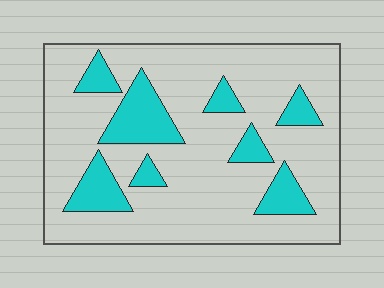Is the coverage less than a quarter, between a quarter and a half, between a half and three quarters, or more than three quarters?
Less than a quarter.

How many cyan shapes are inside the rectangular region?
8.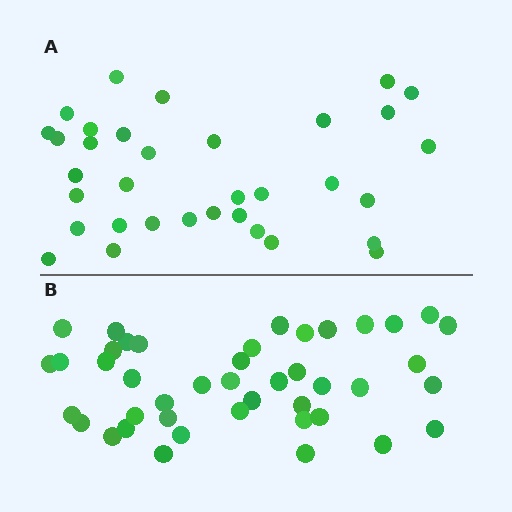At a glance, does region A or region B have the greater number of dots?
Region B (the bottom region) has more dots.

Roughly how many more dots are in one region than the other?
Region B has roughly 8 or so more dots than region A.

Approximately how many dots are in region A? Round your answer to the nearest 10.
About 30 dots. (The exact count is 34, which rounds to 30.)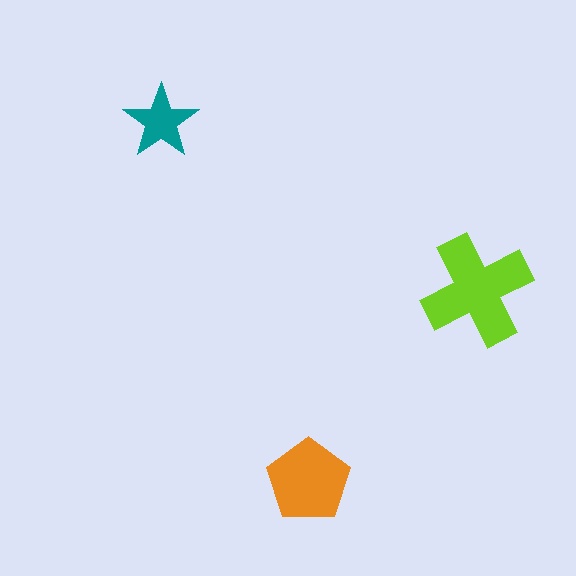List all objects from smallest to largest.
The teal star, the orange pentagon, the lime cross.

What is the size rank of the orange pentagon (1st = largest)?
2nd.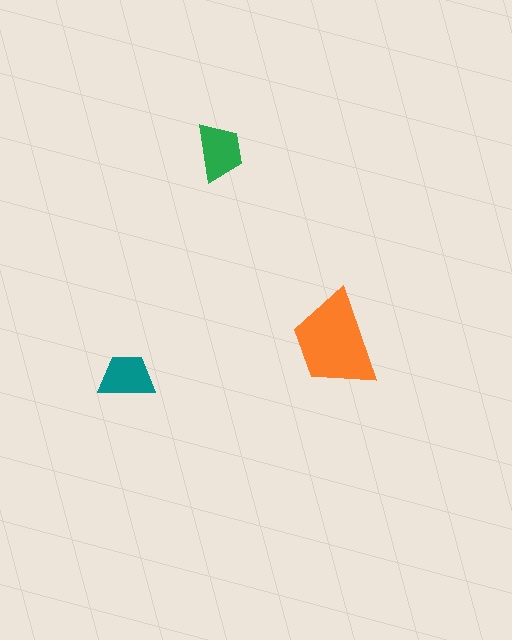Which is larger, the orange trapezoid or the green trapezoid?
The orange one.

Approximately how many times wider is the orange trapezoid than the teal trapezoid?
About 1.5 times wider.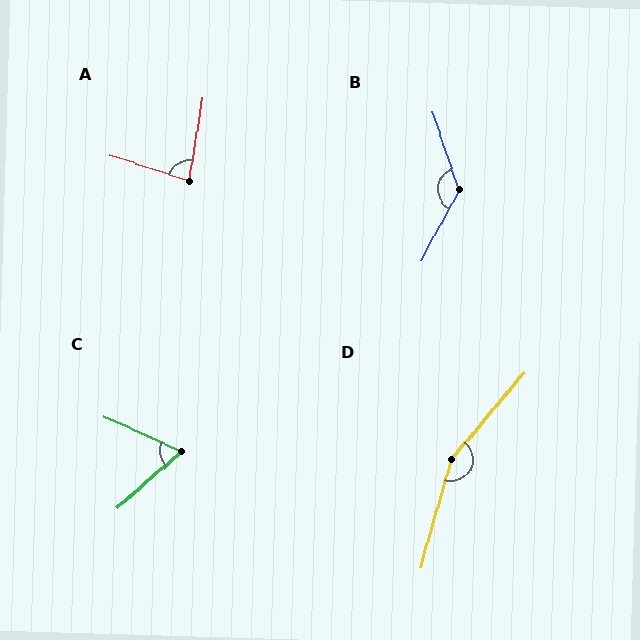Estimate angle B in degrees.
Approximately 133 degrees.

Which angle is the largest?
D, at approximately 156 degrees.